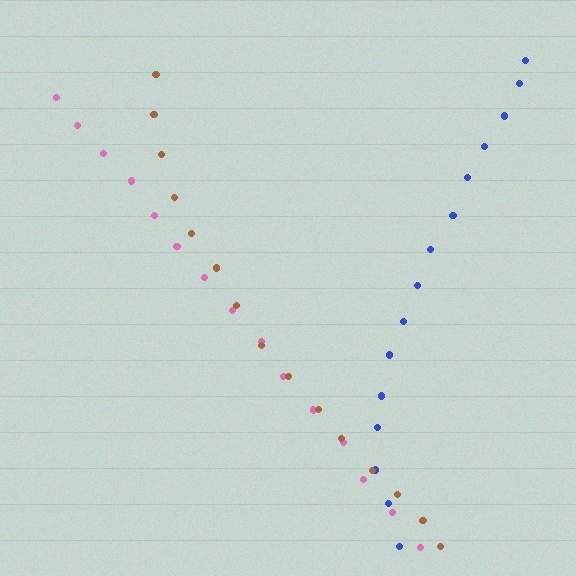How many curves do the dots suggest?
There are 3 distinct paths.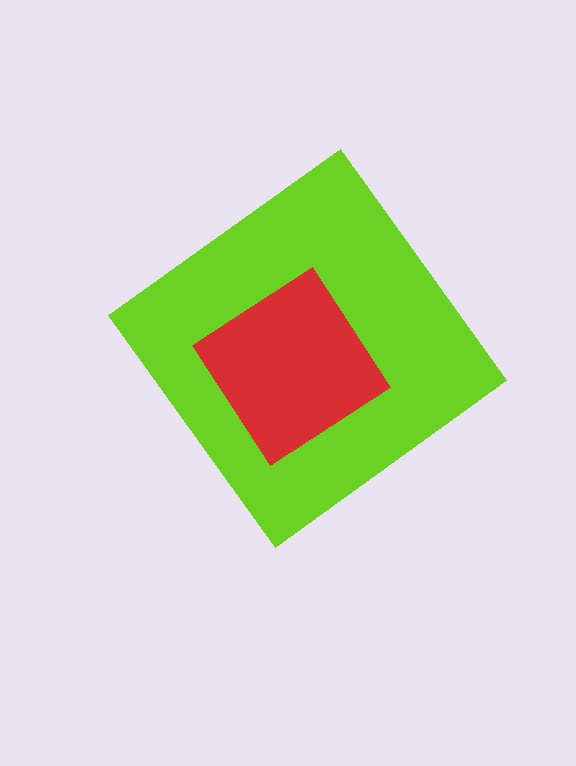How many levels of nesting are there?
2.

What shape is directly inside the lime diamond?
The red diamond.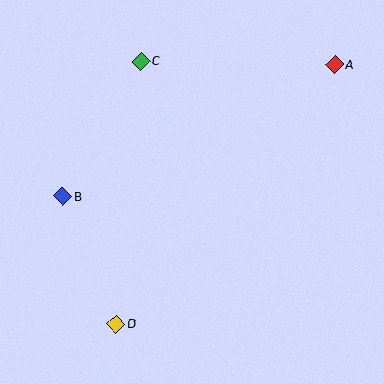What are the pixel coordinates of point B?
Point B is at (63, 196).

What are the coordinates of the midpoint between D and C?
The midpoint between D and C is at (129, 193).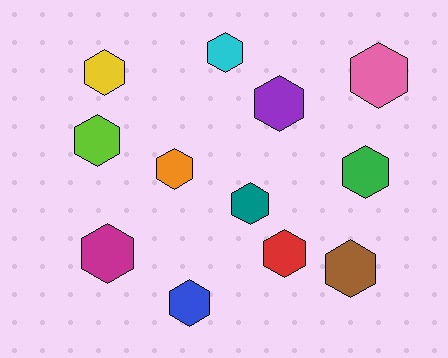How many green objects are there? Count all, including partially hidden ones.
There is 1 green object.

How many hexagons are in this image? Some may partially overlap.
There are 12 hexagons.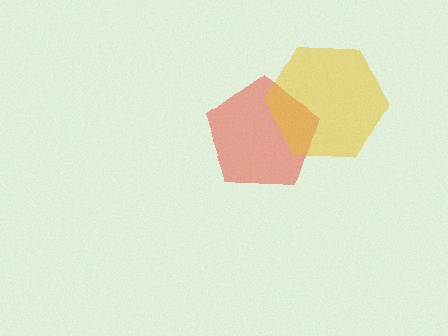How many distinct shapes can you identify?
There are 2 distinct shapes: a red pentagon, a yellow hexagon.